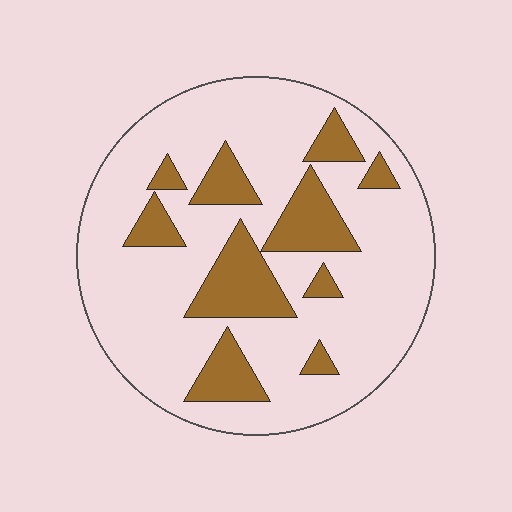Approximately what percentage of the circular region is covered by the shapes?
Approximately 25%.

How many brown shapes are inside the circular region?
10.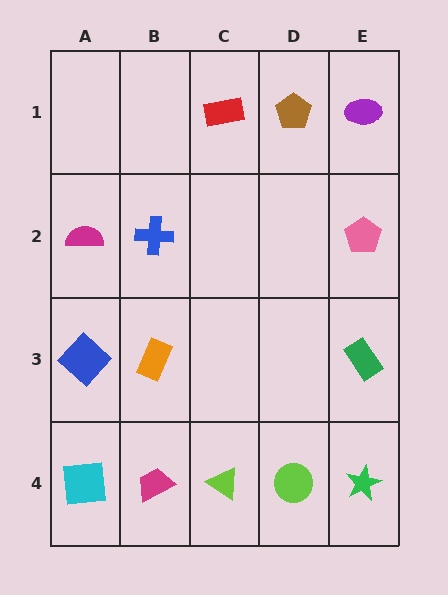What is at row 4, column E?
A green star.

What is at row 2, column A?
A magenta semicircle.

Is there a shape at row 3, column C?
No, that cell is empty.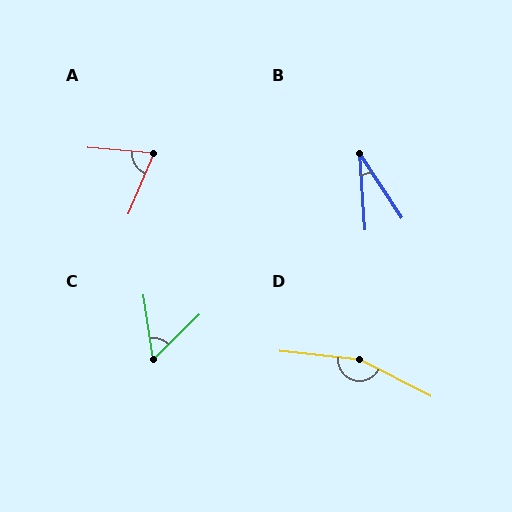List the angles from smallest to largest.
B (29°), C (54°), A (72°), D (159°).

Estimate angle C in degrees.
Approximately 54 degrees.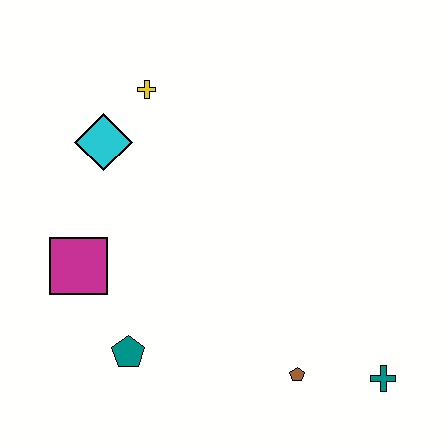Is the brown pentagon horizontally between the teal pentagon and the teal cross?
Yes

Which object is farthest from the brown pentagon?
The yellow cross is farthest from the brown pentagon.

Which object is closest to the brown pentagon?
The teal cross is closest to the brown pentagon.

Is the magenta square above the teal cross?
Yes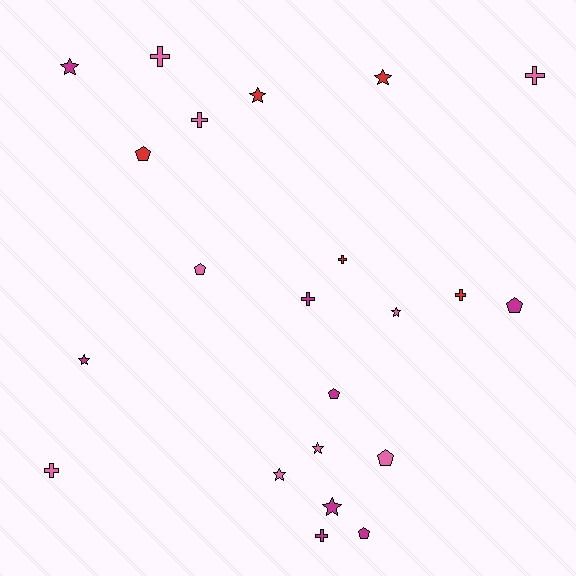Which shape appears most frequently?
Star, with 8 objects.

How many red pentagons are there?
There is 1 red pentagon.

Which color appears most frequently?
Pink, with 9 objects.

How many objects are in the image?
There are 22 objects.